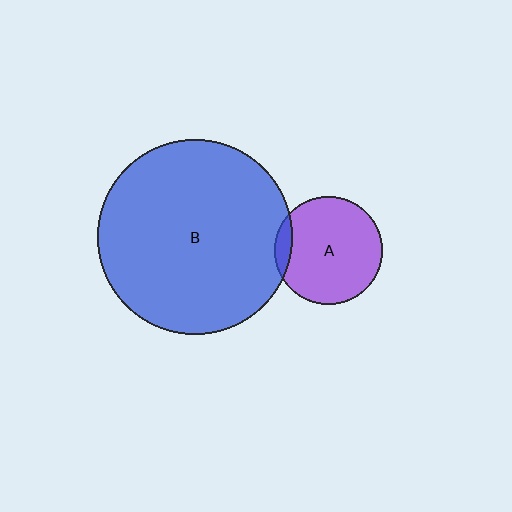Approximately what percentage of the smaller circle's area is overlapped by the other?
Approximately 10%.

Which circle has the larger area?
Circle B (blue).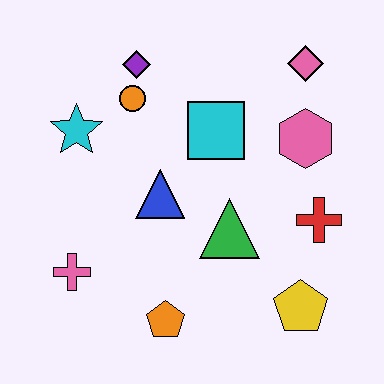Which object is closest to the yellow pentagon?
The red cross is closest to the yellow pentagon.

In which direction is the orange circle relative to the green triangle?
The orange circle is above the green triangle.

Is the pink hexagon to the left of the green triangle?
No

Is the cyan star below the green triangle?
No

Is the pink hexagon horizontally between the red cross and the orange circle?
Yes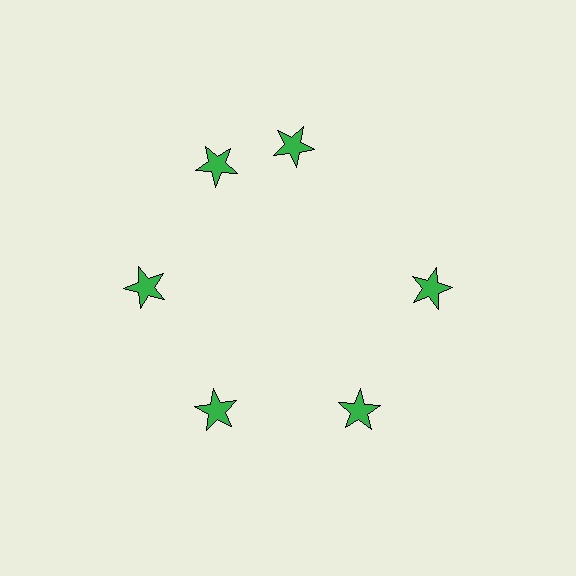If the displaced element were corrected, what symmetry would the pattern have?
It would have 6-fold rotational symmetry — the pattern would map onto itself every 60 degrees.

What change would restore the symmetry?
The symmetry would be restored by rotating it back into even spacing with its neighbors so that all 6 stars sit at equal angles and equal distance from the center.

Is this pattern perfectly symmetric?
No. The 6 green stars are arranged in a ring, but one element near the 1 o'clock position is rotated out of alignment along the ring, breaking the 6-fold rotational symmetry.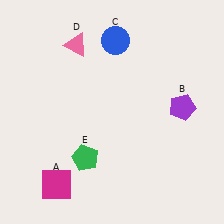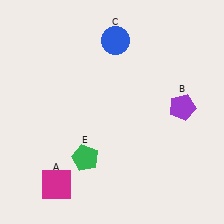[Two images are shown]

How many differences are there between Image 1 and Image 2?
There is 1 difference between the two images.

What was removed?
The pink triangle (D) was removed in Image 2.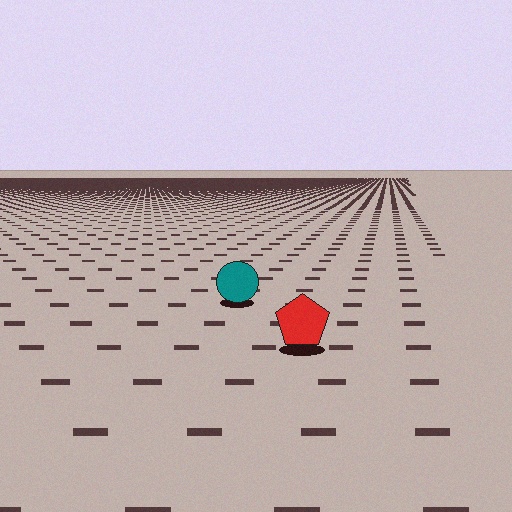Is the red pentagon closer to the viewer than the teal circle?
Yes. The red pentagon is closer — you can tell from the texture gradient: the ground texture is coarser near it.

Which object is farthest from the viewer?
The teal circle is farthest from the viewer. It appears smaller and the ground texture around it is denser.